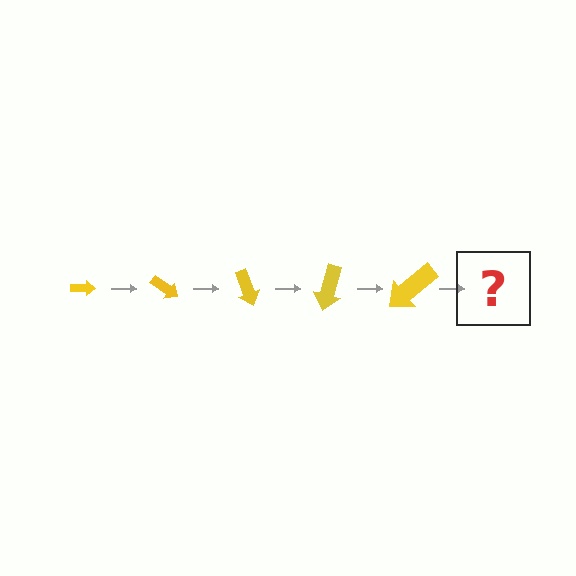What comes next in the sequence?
The next element should be an arrow, larger than the previous one and rotated 175 degrees from the start.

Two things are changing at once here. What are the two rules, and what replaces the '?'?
The two rules are that the arrow grows larger each step and it rotates 35 degrees each step. The '?' should be an arrow, larger than the previous one and rotated 175 degrees from the start.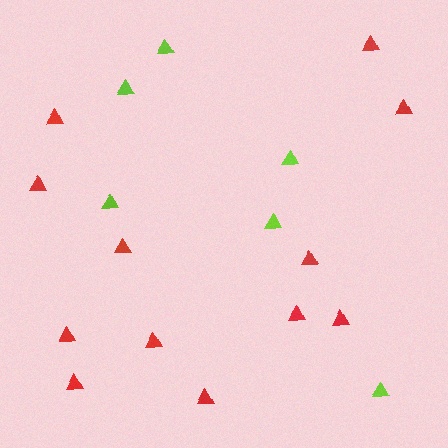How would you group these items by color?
There are 2 groups: one group of red triangles (12) and one group of lime triangles (6).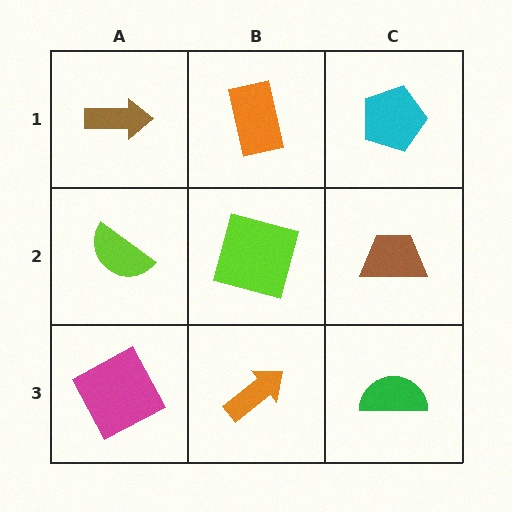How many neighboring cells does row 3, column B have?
3.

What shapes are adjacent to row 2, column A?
A brown arrow (row 1, column A), a magenta square (row 3, column A), a lime square (row 2, column B).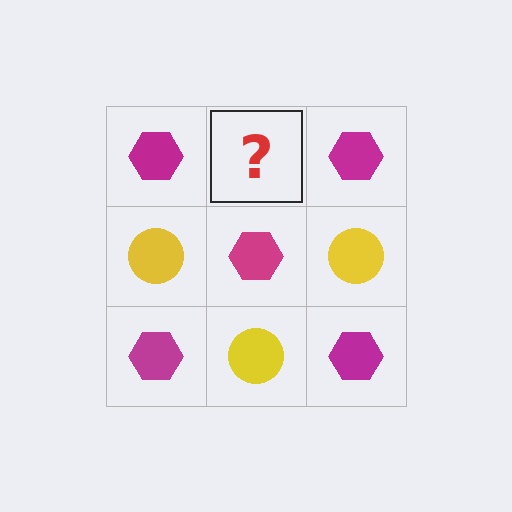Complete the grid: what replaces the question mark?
The question mark should be replaced with a yellow circle.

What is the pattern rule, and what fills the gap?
The rule is that it alternates magenta hexagon and yellow circle in a checkerboard pattern. The gap should be filled with a yellow circle.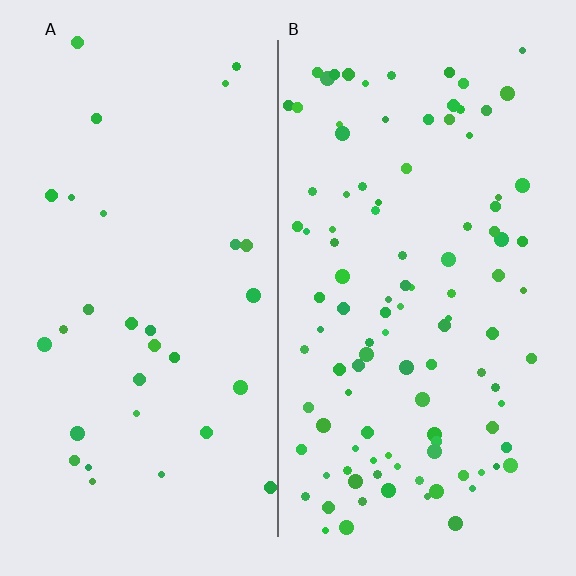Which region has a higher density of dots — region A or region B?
B (the right).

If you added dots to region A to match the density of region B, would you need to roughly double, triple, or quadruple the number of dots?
Approximately triple.